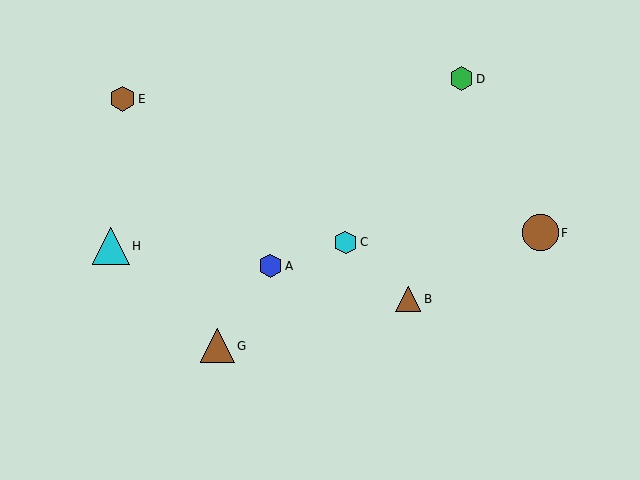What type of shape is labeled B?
Shape B is a brown triangle.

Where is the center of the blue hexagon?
The center of the blue hexagon is at (270, 266).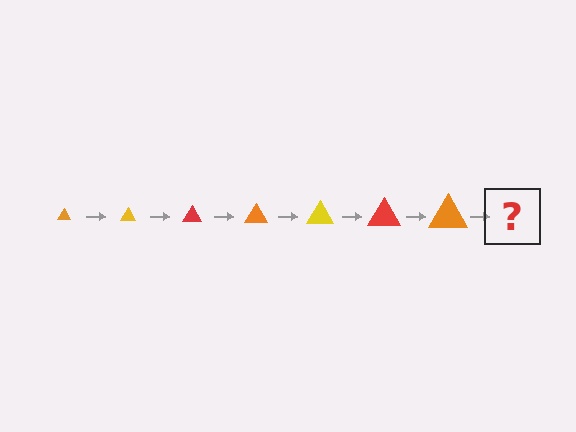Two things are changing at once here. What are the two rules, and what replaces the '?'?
The two rules are that the triangle grows larger each step and the color cycles through orange, yellow, and red. The '?' should be a yellow triangle, larger than the previous one.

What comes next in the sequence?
The next element should be a yellow triangle, larger than the previous one.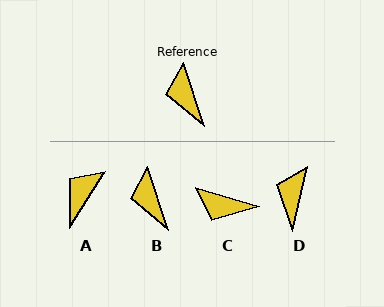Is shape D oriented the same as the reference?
No, it is off by about 31 degrees.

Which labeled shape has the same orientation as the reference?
B.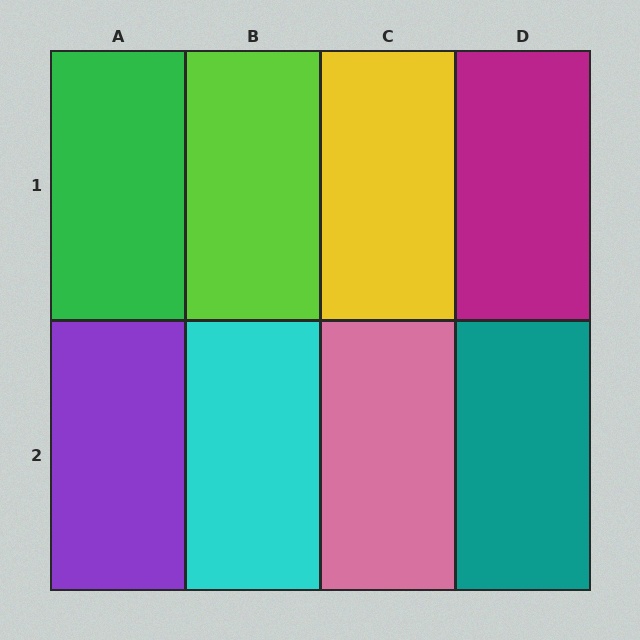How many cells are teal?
1 cell is teal.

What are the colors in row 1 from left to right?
Green, lime, yellow, magenta.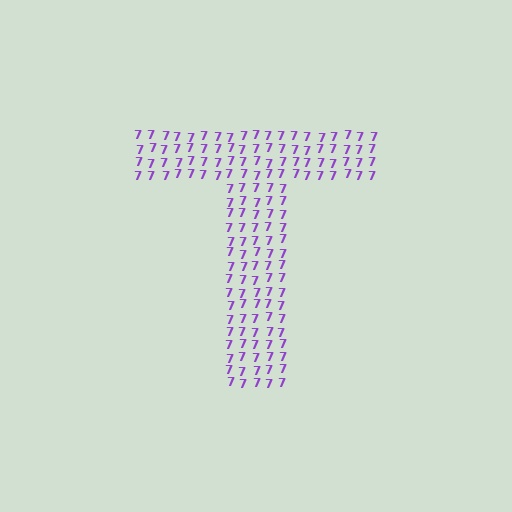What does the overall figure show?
The overall figure shows the letter T.